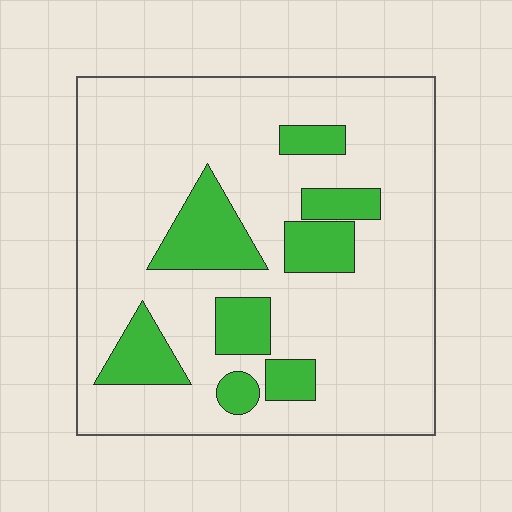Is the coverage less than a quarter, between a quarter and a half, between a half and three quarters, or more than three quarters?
Less than a quarter.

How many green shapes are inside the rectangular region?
8.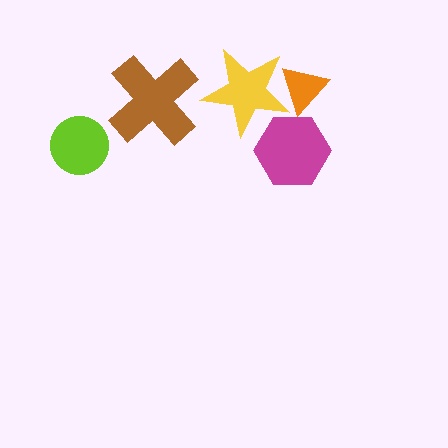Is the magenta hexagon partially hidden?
Yes, it is partially covered by another shape.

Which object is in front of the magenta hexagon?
The yellow star is in front of the magenta hexagon.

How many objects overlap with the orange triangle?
1 object overlaps with the orange triangle.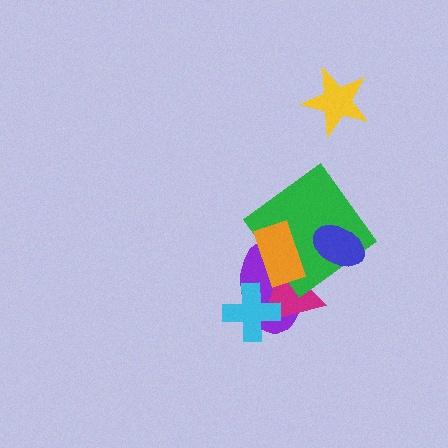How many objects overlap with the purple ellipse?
4 objects overlap with the purple ellipse.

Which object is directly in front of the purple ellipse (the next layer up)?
The magenta triangle is directly in front of the purple ellipse.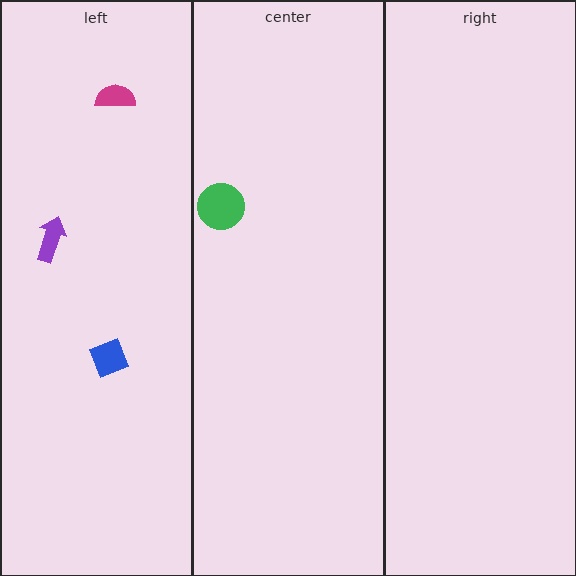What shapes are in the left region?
The purple arrow, the magenta semicircle, the blue diamond.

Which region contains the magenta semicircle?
The left region.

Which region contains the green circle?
The center region.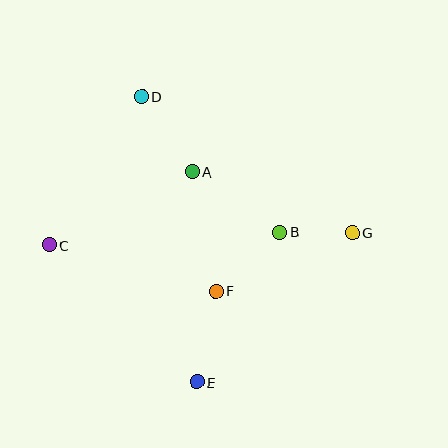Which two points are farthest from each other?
Points C and G are farthest from each other.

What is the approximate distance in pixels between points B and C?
The distance between B and C is approximately 230 pixels.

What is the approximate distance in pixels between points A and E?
The distance between A and E is approximately 210 pixels.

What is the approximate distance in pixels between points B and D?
The distance between B and D is approximately 193 pixels.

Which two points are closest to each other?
Points B and G are closest to each other.